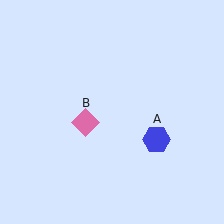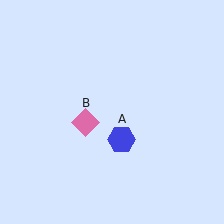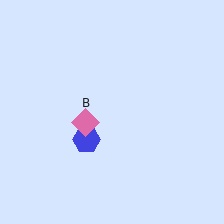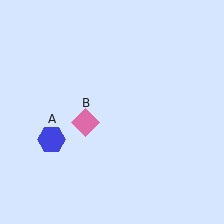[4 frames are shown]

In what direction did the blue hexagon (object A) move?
The blue hexagon (object A) moved left.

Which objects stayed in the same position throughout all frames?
Pink diamond (object B) remained stationary.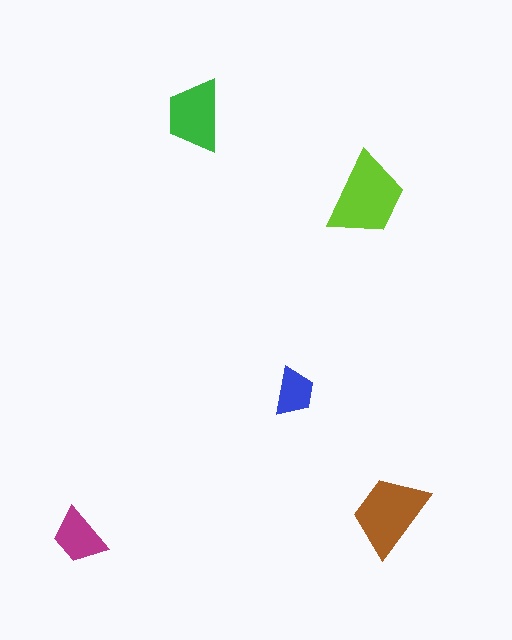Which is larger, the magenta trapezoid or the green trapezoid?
The green one.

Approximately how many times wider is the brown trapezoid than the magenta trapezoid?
About 1.5 times wider.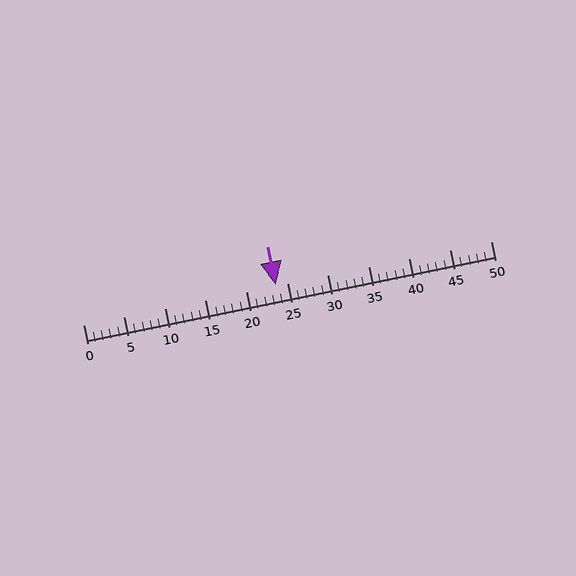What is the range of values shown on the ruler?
The ruler shows values from 0 to 50.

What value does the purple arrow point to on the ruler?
The purple arrow points to approximately 24.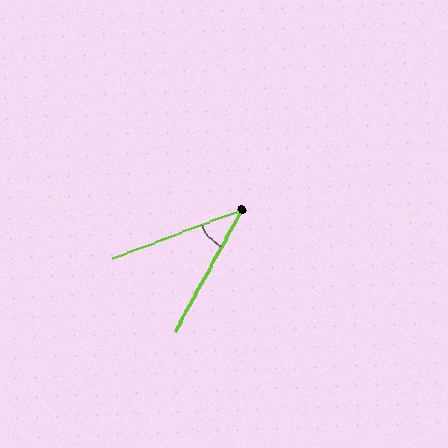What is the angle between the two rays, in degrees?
Approximately 40 degrees.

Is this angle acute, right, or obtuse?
It is acute.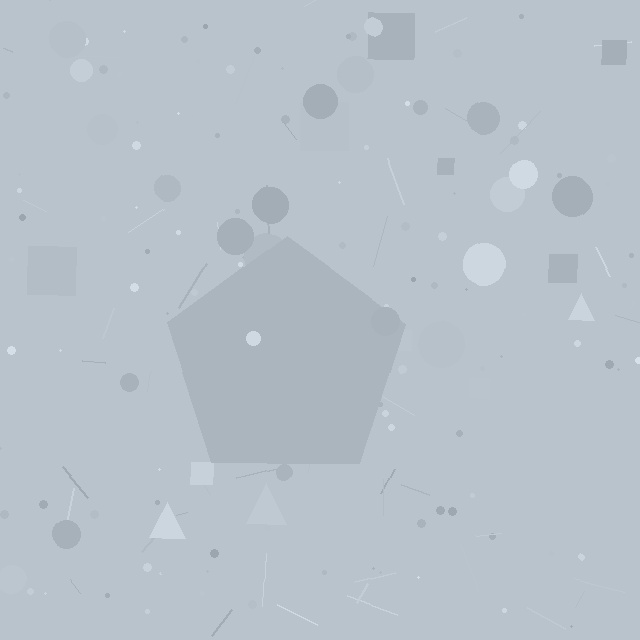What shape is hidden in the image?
A pentagon is hidden in the image.